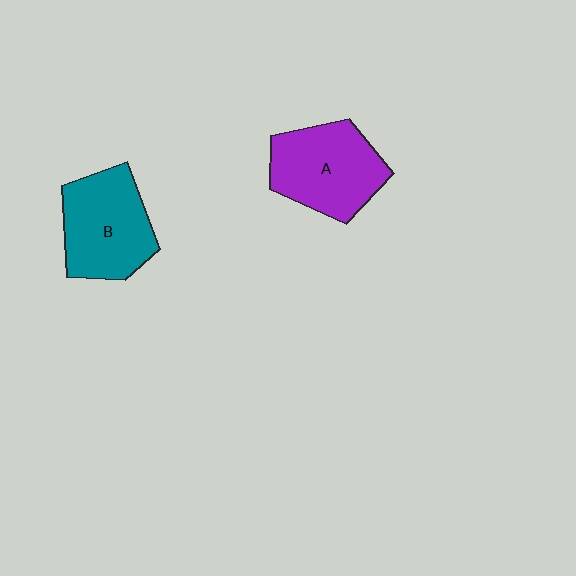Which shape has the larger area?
Shape B (teal).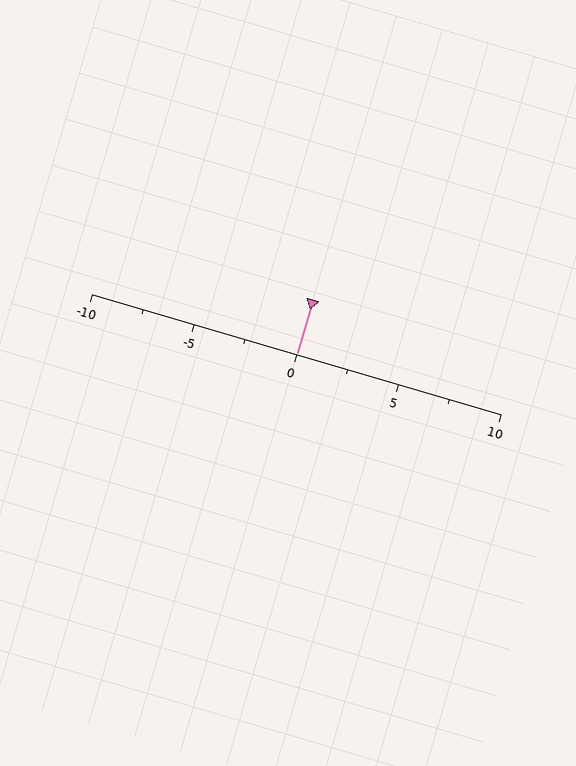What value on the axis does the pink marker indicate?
The marker indicates approximately 0.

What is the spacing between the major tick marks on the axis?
The major ticks are spaced 5 apart.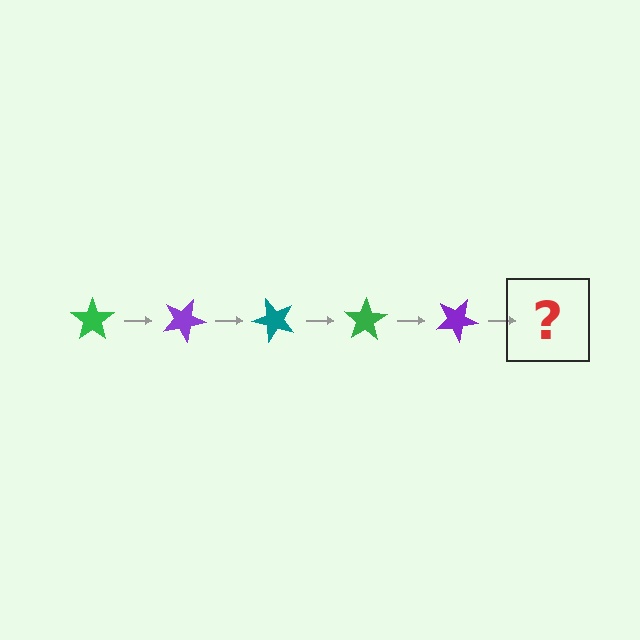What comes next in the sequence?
The next element should be a teal star, rotated 125 degrees from the start.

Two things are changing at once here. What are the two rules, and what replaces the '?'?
The two rules are that it rotates 25 degrees each step and the color cycles through green, purple, and teal. The '?' should be a teal star, rotated 125 degrees from the start.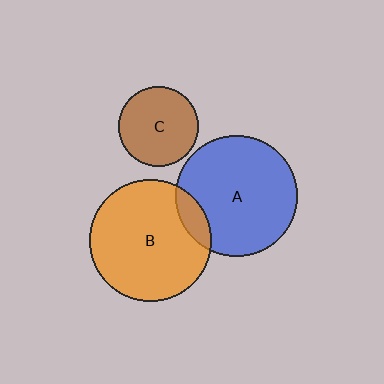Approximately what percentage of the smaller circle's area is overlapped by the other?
Approximately 10%.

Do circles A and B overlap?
Yes.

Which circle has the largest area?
Circle B (orange).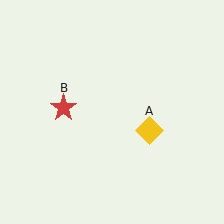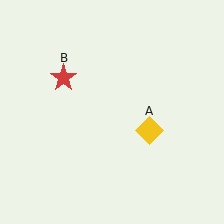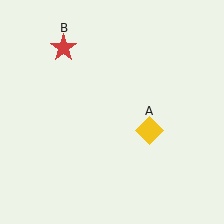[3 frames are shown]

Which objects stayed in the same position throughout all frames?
Yellow diamond (object A) remained stationary.